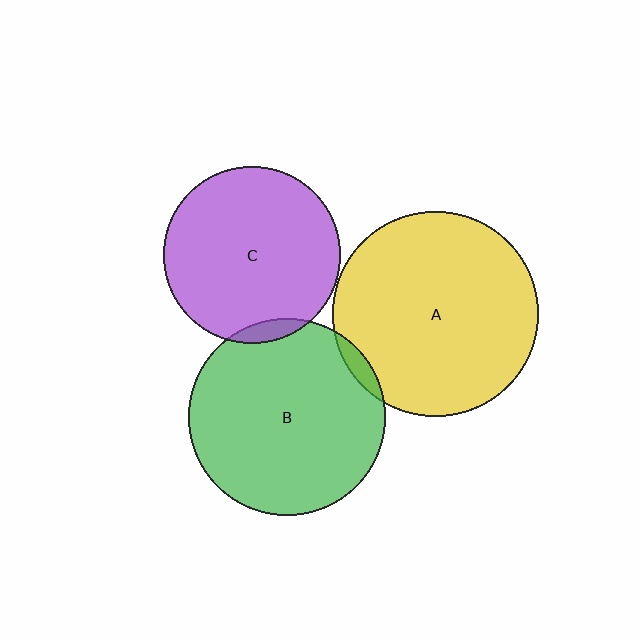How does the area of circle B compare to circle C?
Approximately 1.2 times.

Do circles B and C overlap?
Yes.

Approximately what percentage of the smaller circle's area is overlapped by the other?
Approximately 5%.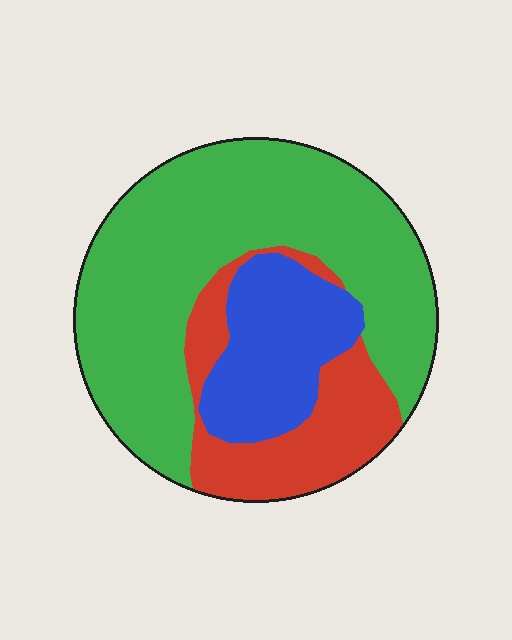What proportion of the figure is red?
Red takes up about one fifth (1/5) of the figure.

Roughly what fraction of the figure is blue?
Blue takes up between a sixth and a third of the figure.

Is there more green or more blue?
Green.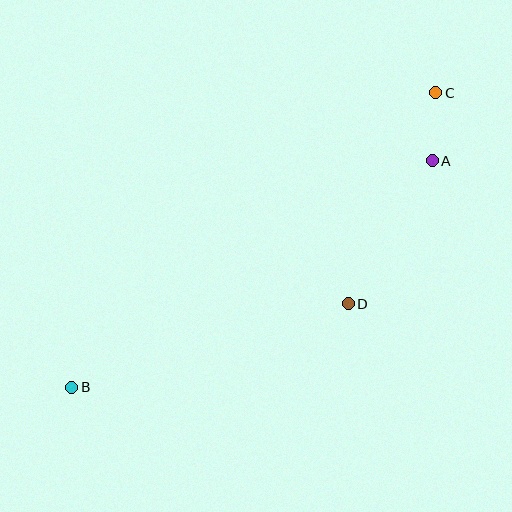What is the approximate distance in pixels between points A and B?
The distance between A and B is approximately 426 pixels.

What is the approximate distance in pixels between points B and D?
The distance between B and D is approximately 289 pixels.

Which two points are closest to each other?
Points A and C are closest to each other.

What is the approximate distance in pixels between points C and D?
The distance between C and D is approximately 228 pixels.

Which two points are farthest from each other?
Points B and C are farthest from each other.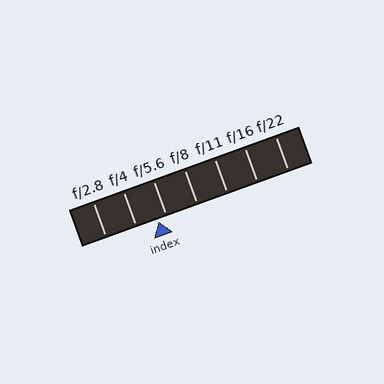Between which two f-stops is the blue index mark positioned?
The index mark is between f/4 and f/5.6.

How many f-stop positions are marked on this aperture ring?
There are 7 f-stop positions marked.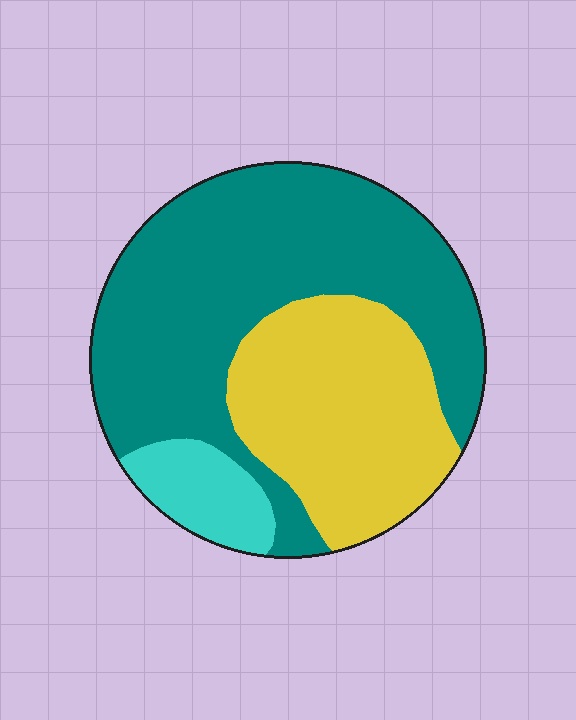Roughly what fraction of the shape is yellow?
Yellow covers roughly 35% of the shape.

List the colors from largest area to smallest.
From largest to smallest: teal, yellow, cyan.